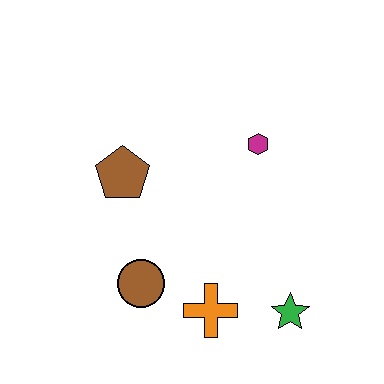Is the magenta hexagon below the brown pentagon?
No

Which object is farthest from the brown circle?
The magenta hexagon is farthest from the brown circle.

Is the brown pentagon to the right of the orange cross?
No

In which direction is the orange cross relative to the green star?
The orange cross is to the left of the green star.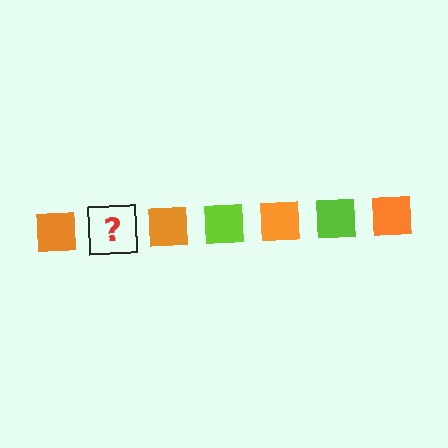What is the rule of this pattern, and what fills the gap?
The rule is that the pattern cycles through orange, lime squares. The gap should be filled with a lime square.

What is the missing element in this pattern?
The missing element is a lime square.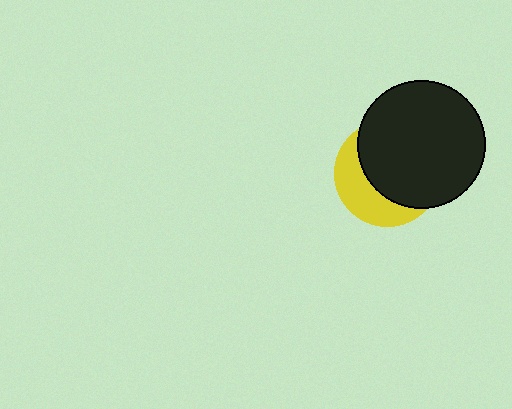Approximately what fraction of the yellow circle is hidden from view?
Roughly 63% of the yellow circle is hidden behind the black circle.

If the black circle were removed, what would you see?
You would see the complete yellow circle.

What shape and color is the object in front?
The object in front is a black circle.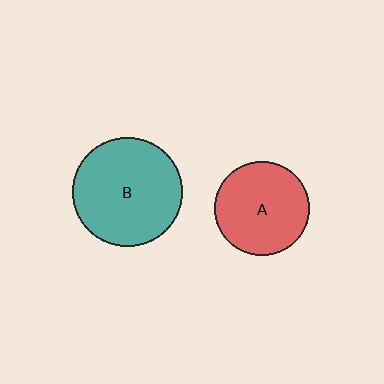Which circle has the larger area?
Circle B (teal).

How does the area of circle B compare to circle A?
Approximately 1.3 times.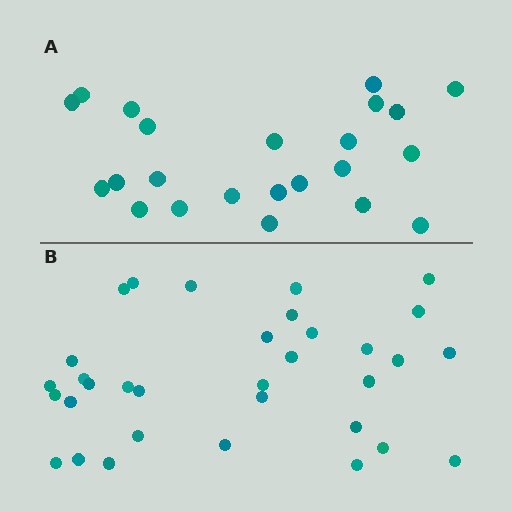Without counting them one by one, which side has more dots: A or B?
Region B (the bottom region) has more dots.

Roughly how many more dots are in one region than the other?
Region B has roughly 10 or so more dots than region A.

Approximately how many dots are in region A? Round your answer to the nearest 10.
About 20 dots. (The exact count is 23, which rounds to 20.)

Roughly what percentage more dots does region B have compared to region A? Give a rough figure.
About 45% more.